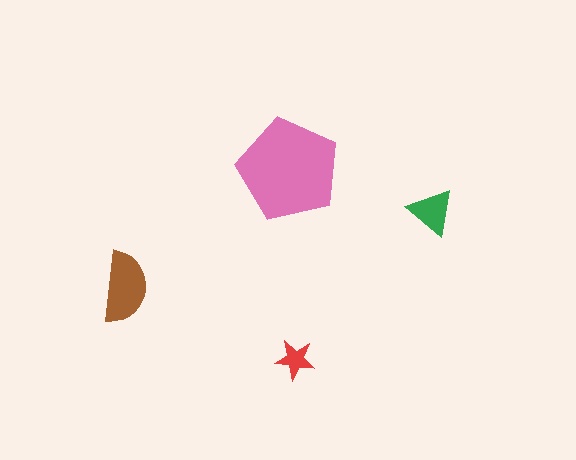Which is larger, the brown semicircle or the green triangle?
The brown semicircle.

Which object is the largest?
The pink pentagon.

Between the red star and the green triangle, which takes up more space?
The green triangle.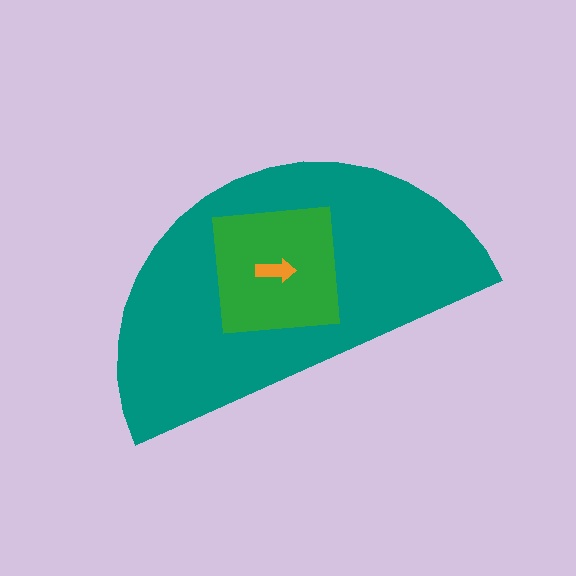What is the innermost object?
The orange arrow.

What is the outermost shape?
The teal semicircle.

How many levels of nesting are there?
3.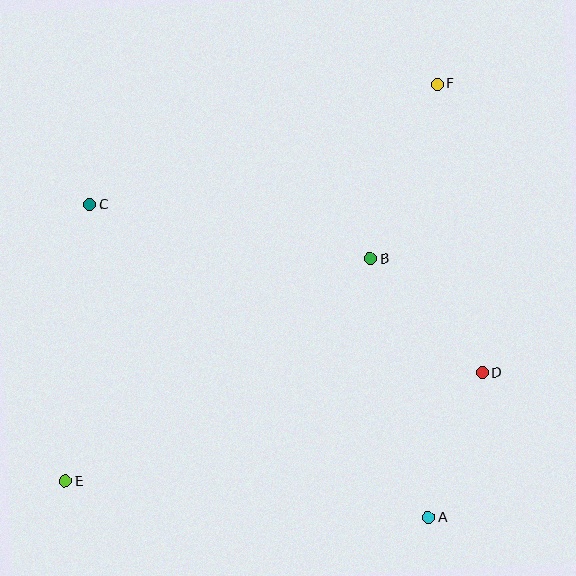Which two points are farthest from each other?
Points E and F are farthest from each other.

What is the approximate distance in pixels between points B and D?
The distance between B and D is approximately 160 pixels.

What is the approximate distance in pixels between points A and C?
The distance between A and C is approximately 461 pixels.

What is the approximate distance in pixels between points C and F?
The distance between C and F is approximately 368 pixels.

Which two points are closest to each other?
Points A and D are closest to each other.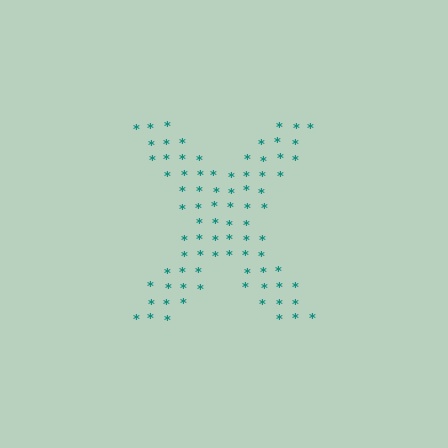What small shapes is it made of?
It is made of small asterisks.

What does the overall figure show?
The overall figure shows the letter X.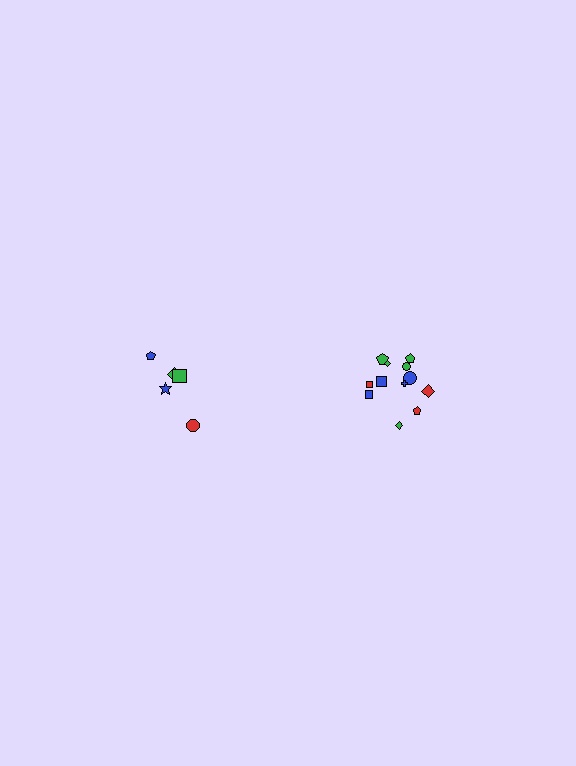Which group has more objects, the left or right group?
The right group.